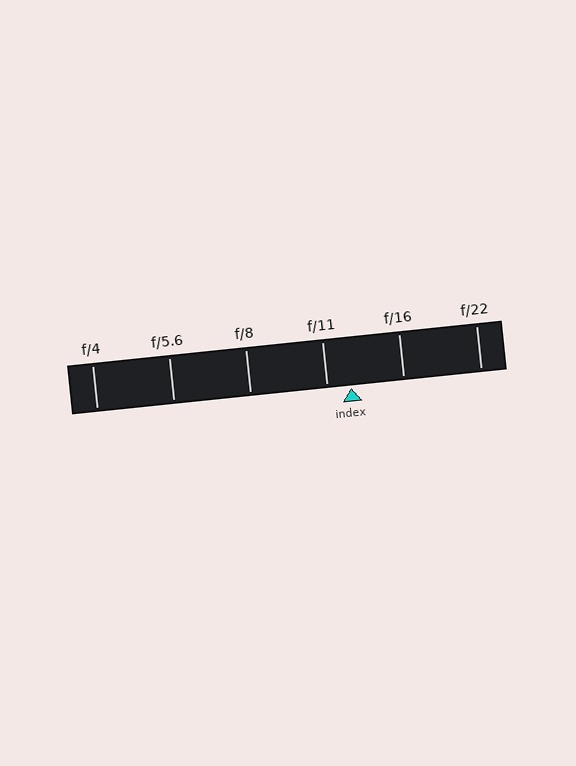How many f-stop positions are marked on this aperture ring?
There are 6 f-stop positions marked.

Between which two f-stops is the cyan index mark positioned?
The index mark is between f/11 and f/16.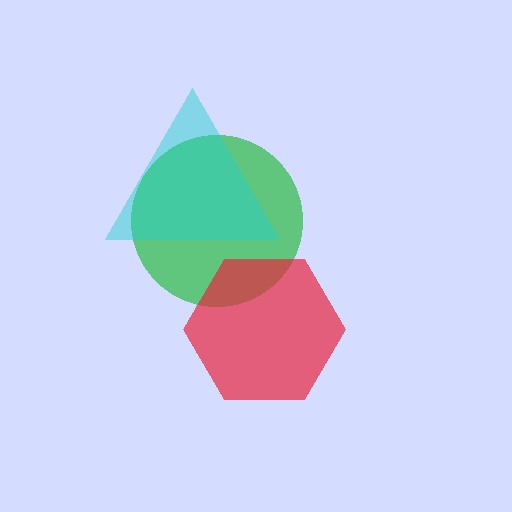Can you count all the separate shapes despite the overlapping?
Yes, there are 3 separate shapes.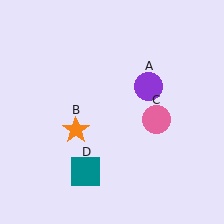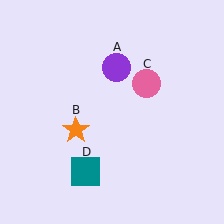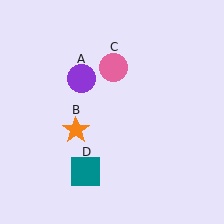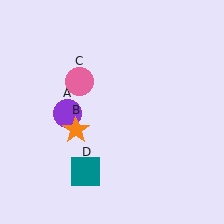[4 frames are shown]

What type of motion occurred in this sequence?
The purple circle (object A), pink circle (object C) rotated counterclockwise around the center of the scene.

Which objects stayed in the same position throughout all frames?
Orange star (object B) and teal square (object D) remained stationary.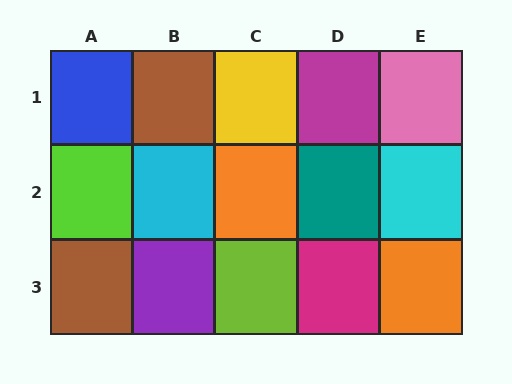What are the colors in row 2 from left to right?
Lime, cyan, orange, teal, cyan.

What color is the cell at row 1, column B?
Brown.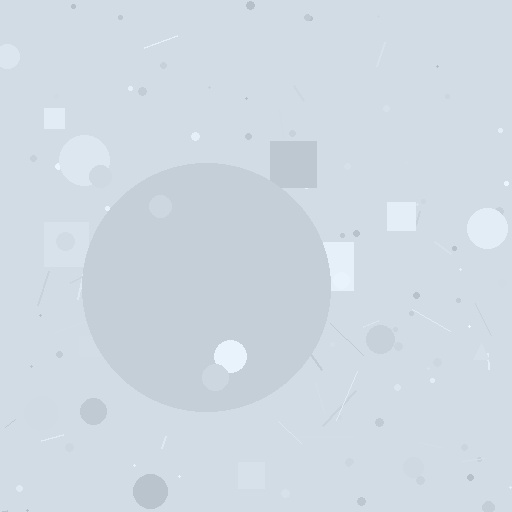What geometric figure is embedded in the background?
A circle is embedded in the background.